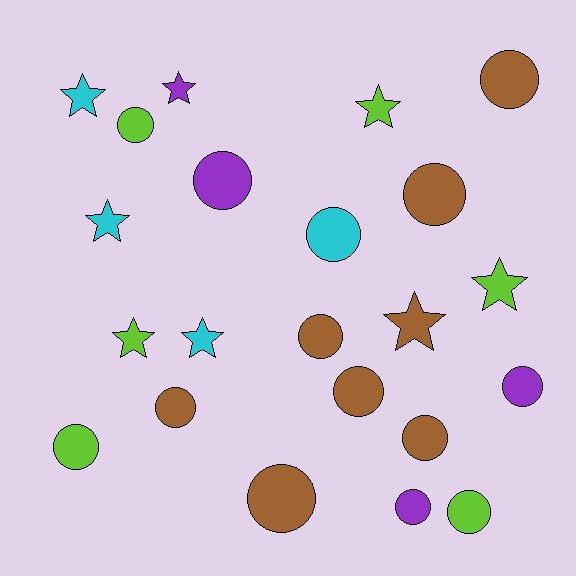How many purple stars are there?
There is 1 purple star.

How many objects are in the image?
There are 22 objects.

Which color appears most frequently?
Brown, with 8 objects.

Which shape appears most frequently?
Circle, with 14 objects.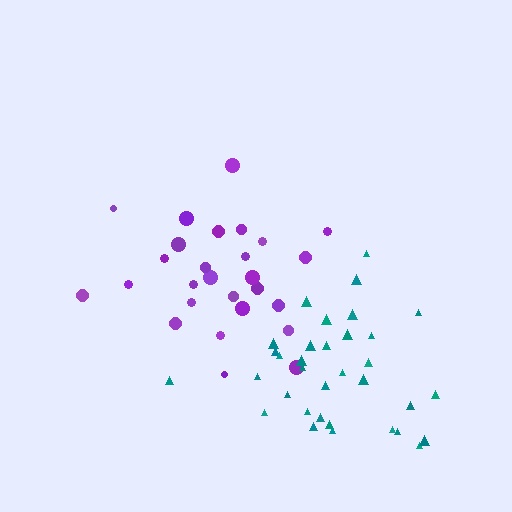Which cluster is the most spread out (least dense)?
Purple.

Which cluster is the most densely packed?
Teal.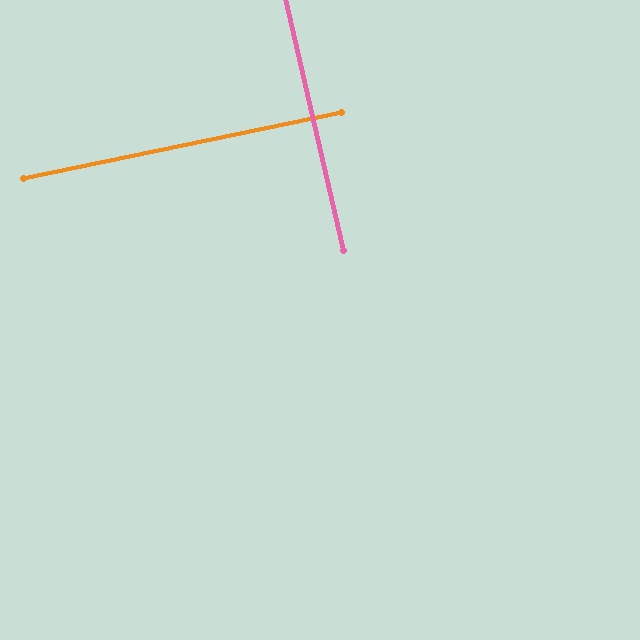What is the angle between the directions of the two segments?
Approximately 89 degrees.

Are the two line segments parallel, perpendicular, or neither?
Perpendicular — they meet at approximately 89°.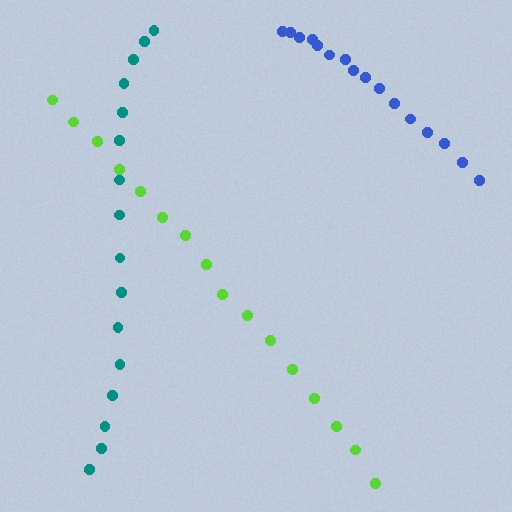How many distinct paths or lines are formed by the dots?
There are 3 distinct paths.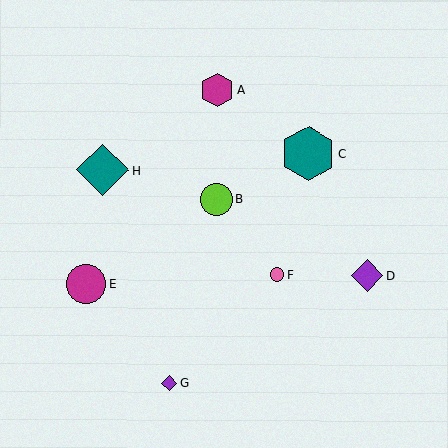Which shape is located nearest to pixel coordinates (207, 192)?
The lime circle (labeled B) at (216, 199) is nearest to that location.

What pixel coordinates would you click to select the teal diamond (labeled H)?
Click at (103, 170) to select the teal diamond H.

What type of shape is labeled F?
Shape F is a pink circle.